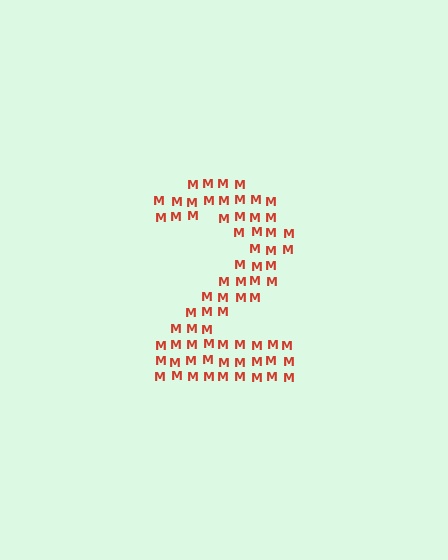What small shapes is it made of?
It is made of small letter M's.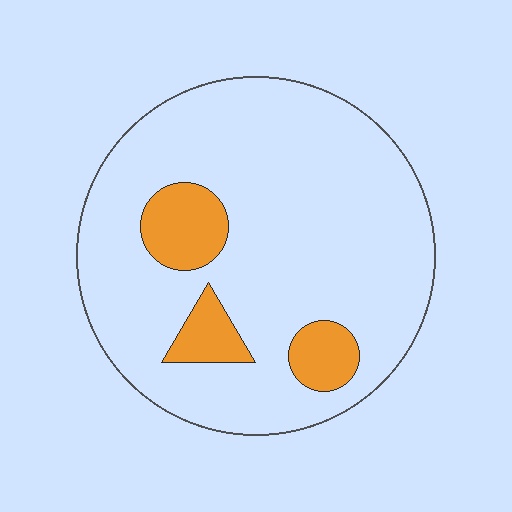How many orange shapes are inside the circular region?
3.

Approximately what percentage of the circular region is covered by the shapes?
Approximately 15%.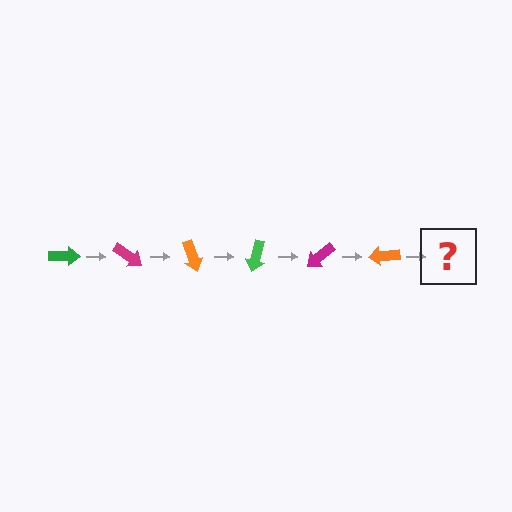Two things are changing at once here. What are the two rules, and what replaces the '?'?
The two rules are that it rotates 35 degrees each step and the color cycles through green, magenta, and orange. The '?' should be a green arrow, rotated 210 degrees from the start.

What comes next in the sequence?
The next element should be a green arrow, rotated 210 degrees from the start.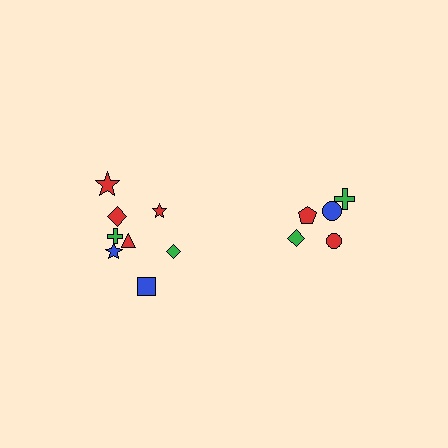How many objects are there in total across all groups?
There are 13 objects.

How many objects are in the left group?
There are 8 objects.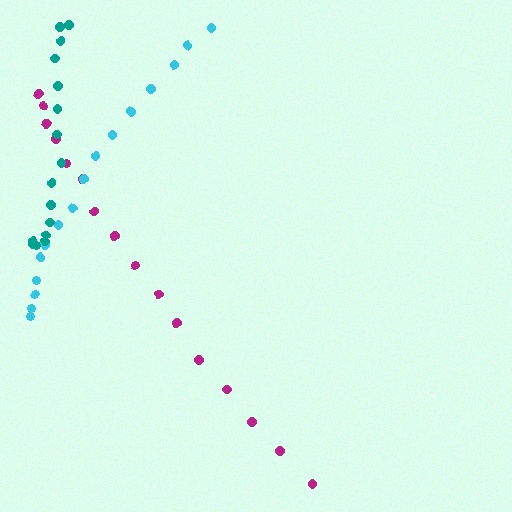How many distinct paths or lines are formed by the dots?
There are 3 distinct paths.